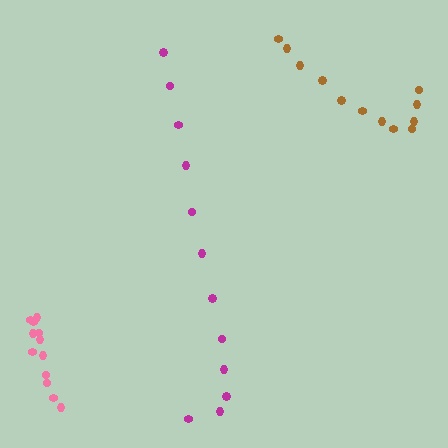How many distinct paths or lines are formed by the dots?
There are 3 distinct paths.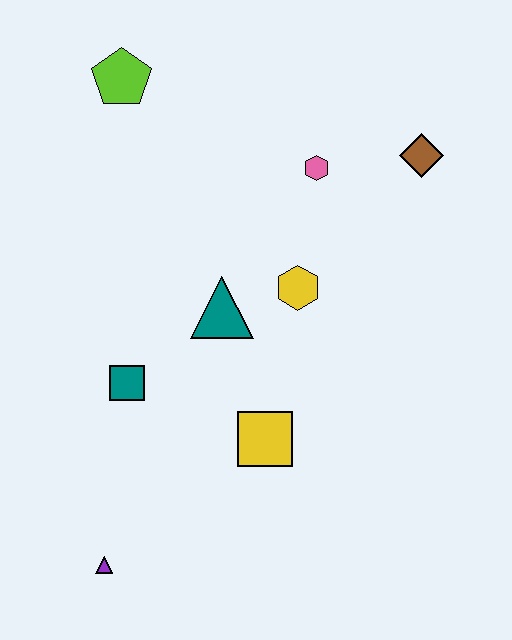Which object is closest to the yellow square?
The teal triangle is closest to the yellow square.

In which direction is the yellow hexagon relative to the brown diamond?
The yellow hexagon is below the brown diamond.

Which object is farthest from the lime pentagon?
The purple triangle is farthest from the lime pentagon.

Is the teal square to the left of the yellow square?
Yes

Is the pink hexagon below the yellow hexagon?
No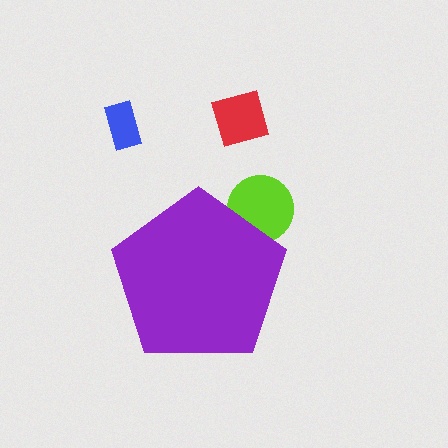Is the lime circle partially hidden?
Yes, the lime circle is partially hidden behind the purple pentagon.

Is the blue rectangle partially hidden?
No, the blue rectangle is fully visible.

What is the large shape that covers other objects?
A purple pentagon.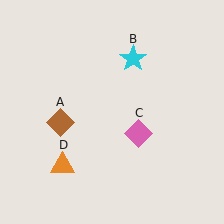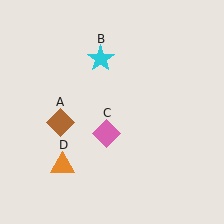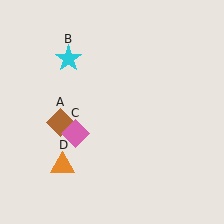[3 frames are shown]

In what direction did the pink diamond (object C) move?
The pink diamond (object C) moved left.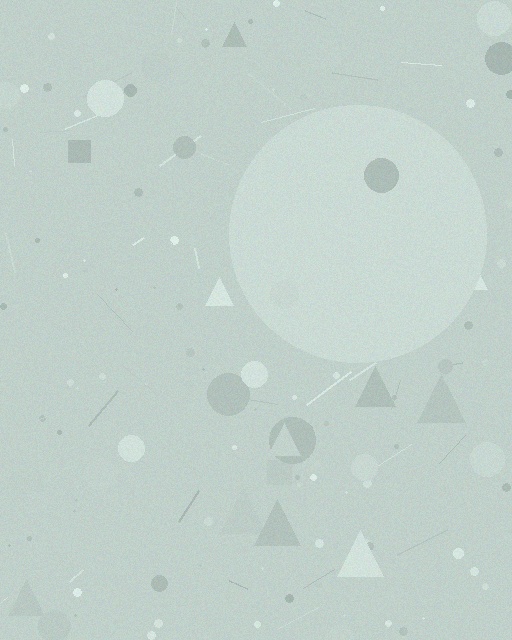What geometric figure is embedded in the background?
A circle is embedded in the background.